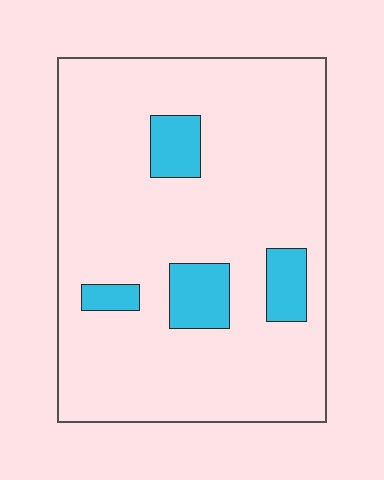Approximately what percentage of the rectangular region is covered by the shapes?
Approximately 10%.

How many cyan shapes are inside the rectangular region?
4.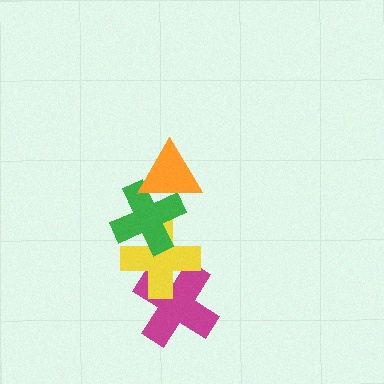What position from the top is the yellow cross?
The yellow cross is 3rd from the top.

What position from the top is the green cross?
The green cross is 2nd from the top.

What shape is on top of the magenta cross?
The yellow cross is on top of the magenta cross.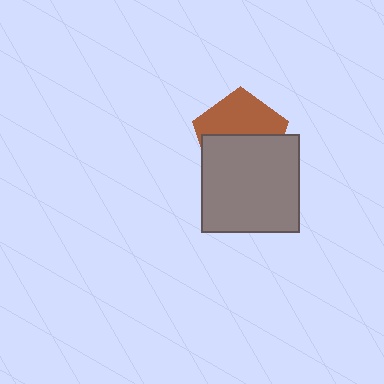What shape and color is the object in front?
The object in front is a gray square.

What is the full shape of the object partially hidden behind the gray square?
The partially hidden object is a brown pentagon.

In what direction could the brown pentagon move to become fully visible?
The brown pentagon could move up. That would shift it out from behind the gray square entirely.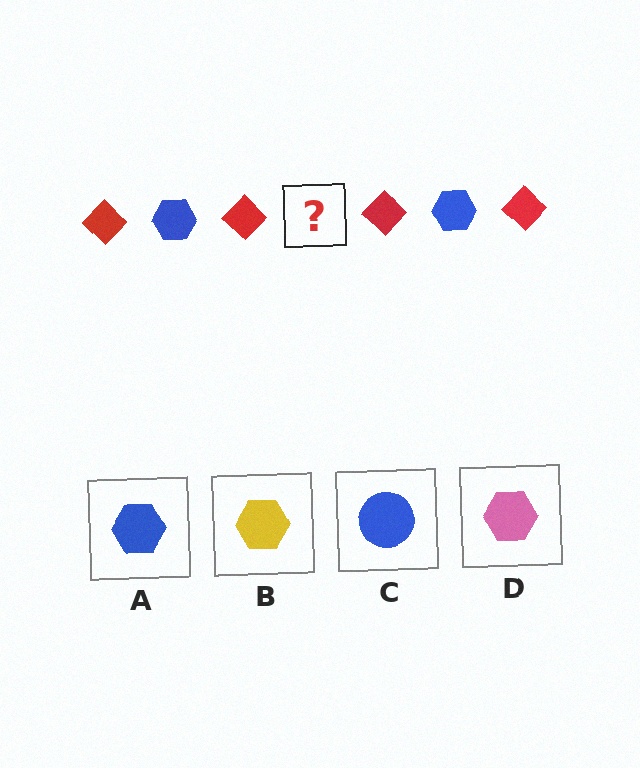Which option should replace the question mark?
Option A.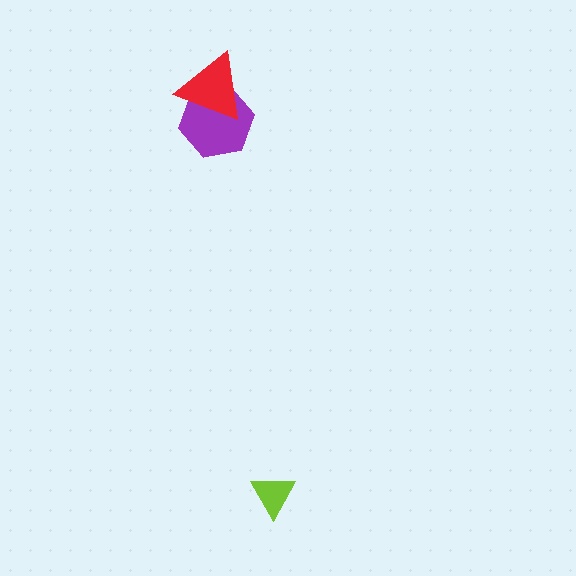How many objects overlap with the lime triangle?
0 objects overlap with the lime triangle.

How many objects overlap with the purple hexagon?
1 object overlaps with the purple hexagon.